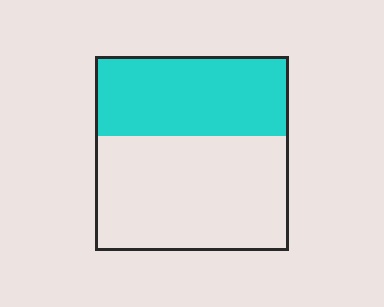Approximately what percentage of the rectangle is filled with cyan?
Approximately 40%.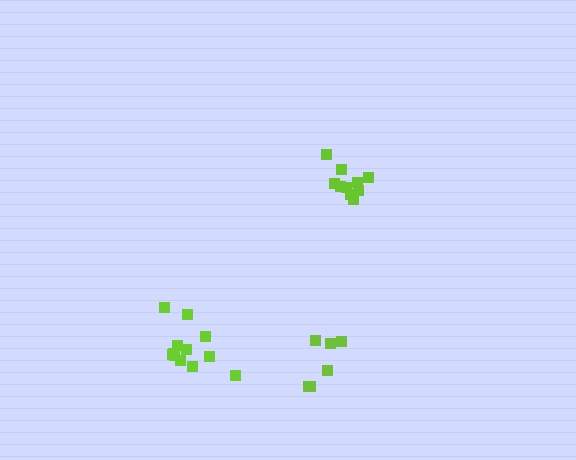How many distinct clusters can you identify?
There are 3 distinct clusters.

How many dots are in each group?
Group 1: 12 dots, Group 2: 10 dots, Group 3: 6 dots (28 total).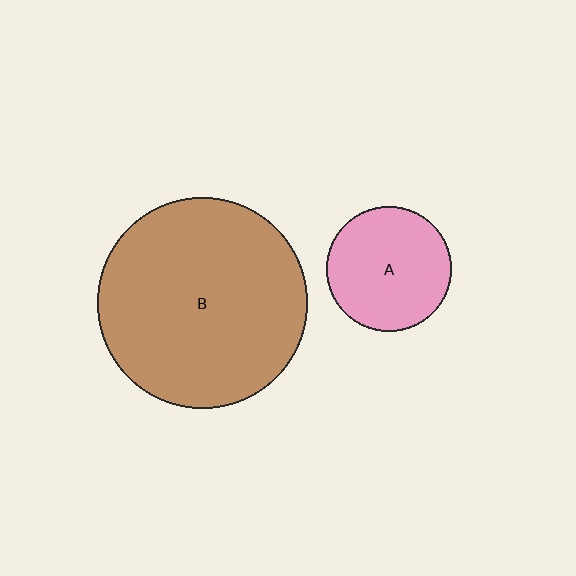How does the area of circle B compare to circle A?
Approximately 2.8 times.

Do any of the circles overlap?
No, none of the circles overlap.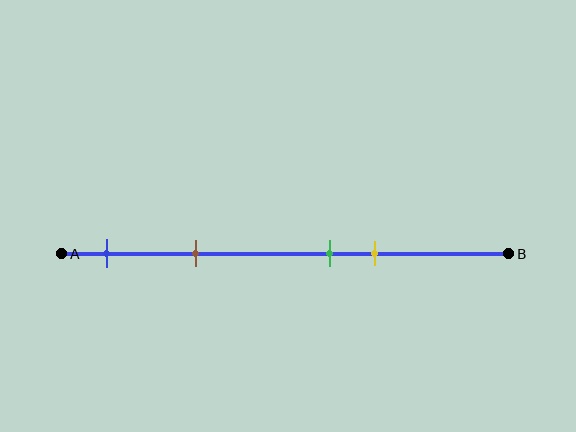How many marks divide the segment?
There are 4 marks dividing the segment.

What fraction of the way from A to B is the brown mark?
The brown mark is approximately 30% (0.3) of the way from A to B.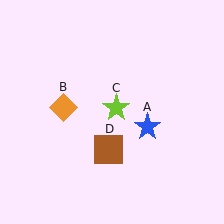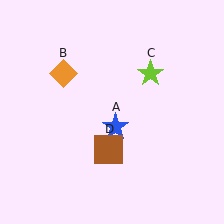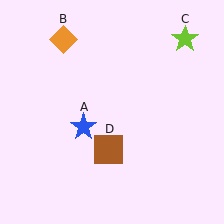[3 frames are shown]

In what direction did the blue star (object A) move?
The blue star (object A) moved left.